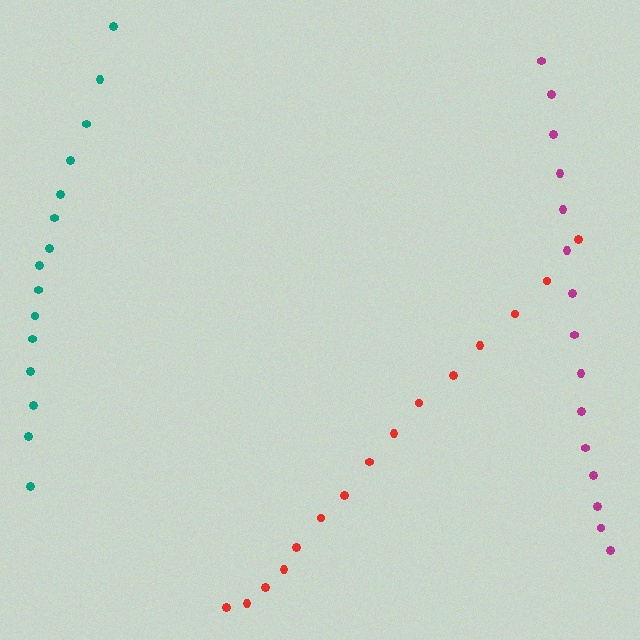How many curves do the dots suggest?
There are 3 distinct paths.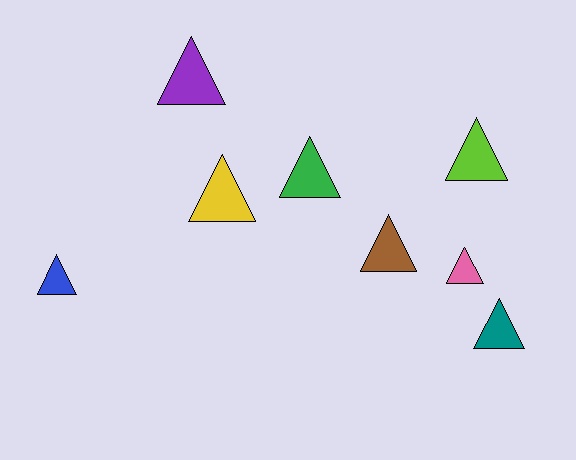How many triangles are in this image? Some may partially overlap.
There are 8 triangles.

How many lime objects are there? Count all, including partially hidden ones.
There is 1 lime object.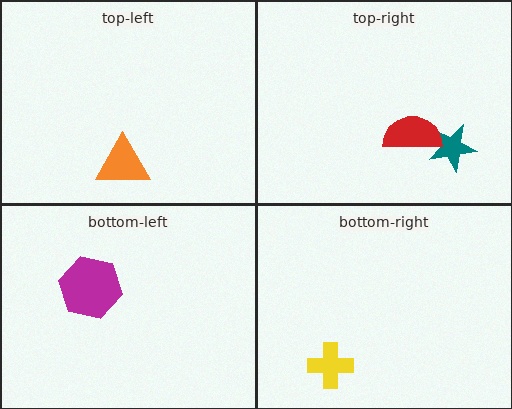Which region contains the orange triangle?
The top-left region.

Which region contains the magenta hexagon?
The bottom-left region.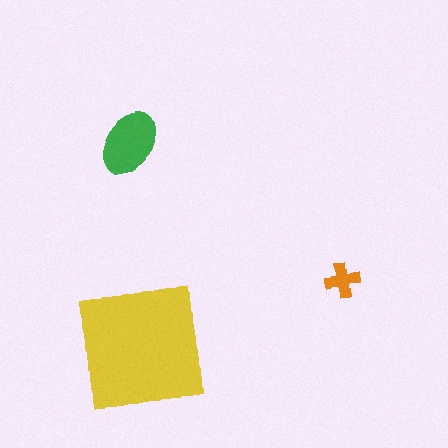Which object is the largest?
The yellow square.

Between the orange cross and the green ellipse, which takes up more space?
The green ellipse.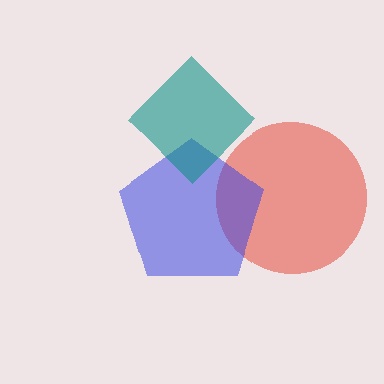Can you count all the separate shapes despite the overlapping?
Yes, there are 3 separate shapes.